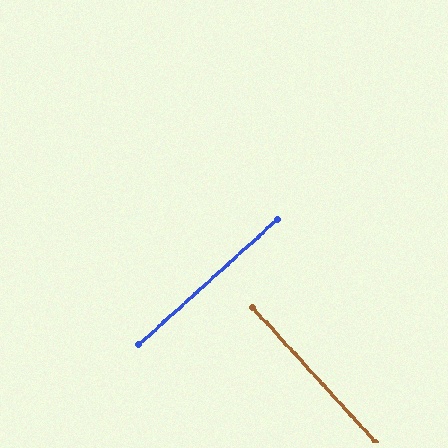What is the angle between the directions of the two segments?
Approximately 90 degrees.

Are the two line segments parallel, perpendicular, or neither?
Perpendicular — they meet at approximately 90°.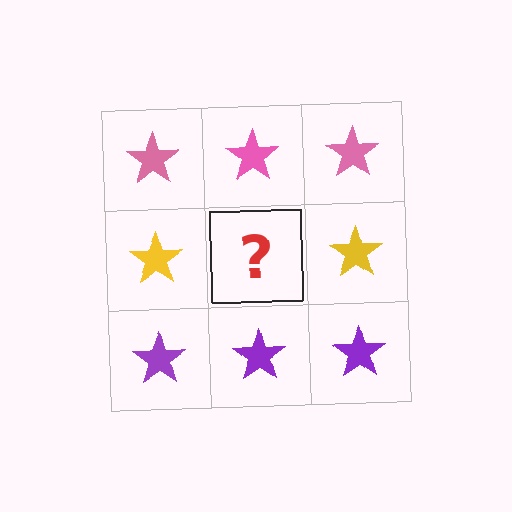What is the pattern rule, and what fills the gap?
The rule is that each row has a consistent color. The gap should be filled with a yellow star.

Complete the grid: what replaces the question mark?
The question mark should be replaced with a yellow star.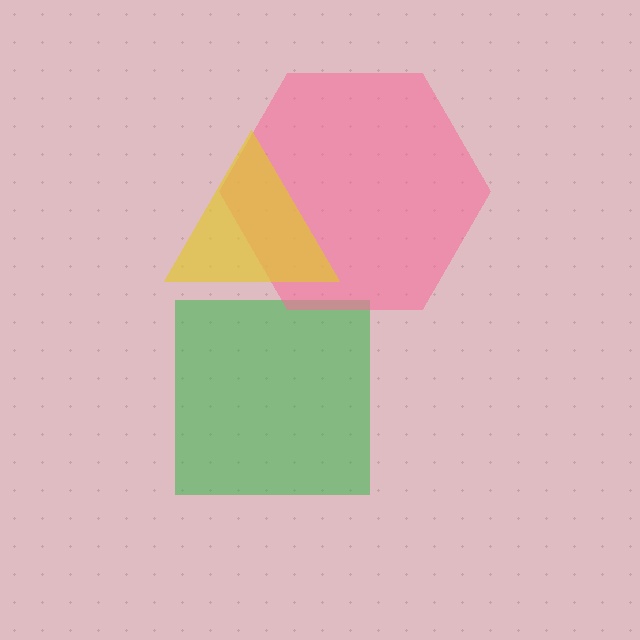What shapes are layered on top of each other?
The layered shapes are: a green square, a pink hexagon, a yellow triangle.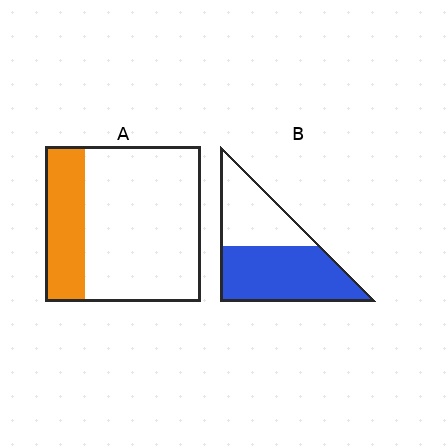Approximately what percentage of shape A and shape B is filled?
A is approximately 25% and B is approximately 60%.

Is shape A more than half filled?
No.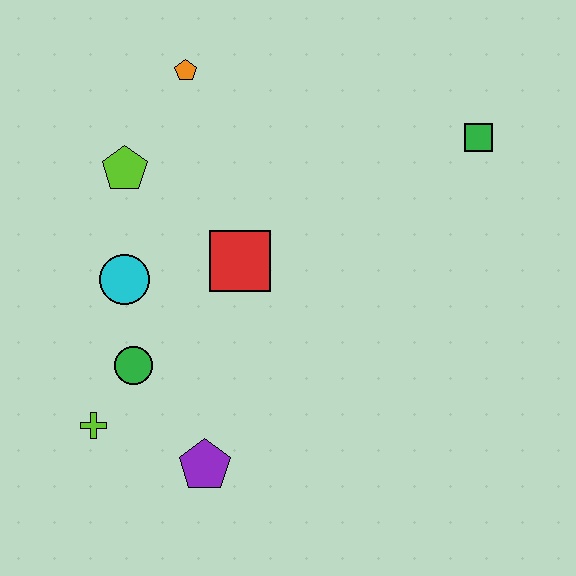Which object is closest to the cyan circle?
The green circle is closest to the cyan circle.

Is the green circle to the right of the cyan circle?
Yes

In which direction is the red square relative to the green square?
The red square is to the left of the green square.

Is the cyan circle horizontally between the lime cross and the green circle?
Yes